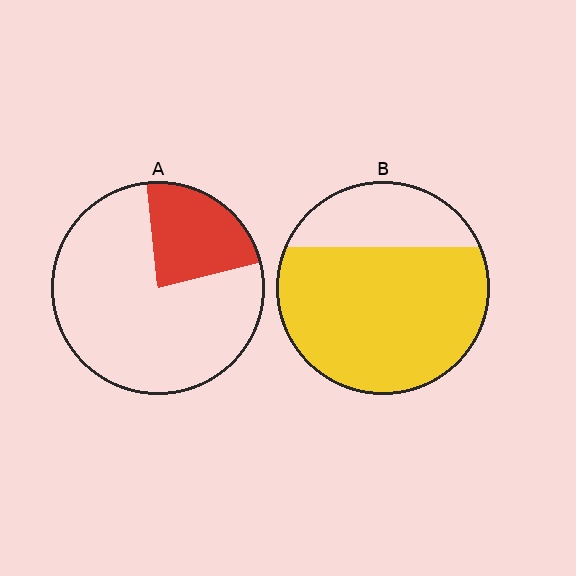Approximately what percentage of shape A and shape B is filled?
A is approximately 25% and B is approximately 75%.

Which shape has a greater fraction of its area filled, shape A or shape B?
Shape B.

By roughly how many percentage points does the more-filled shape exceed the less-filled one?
By roughly 50 percentage points (B over A).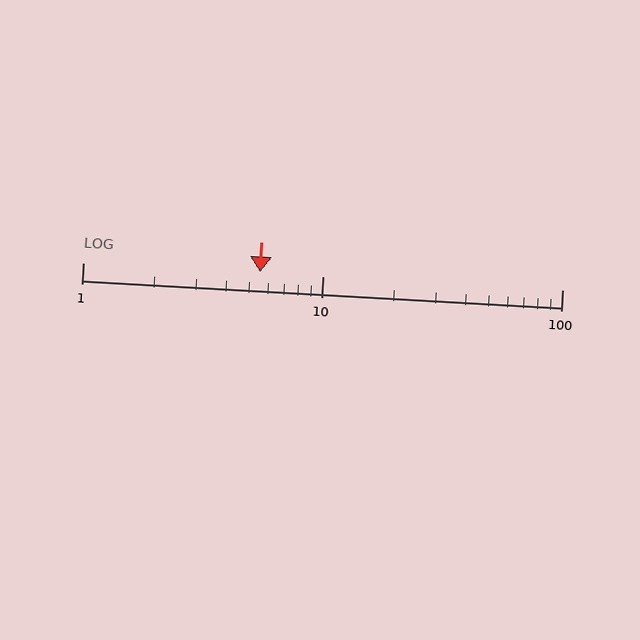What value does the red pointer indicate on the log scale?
The pointer indicates approximately 5.5.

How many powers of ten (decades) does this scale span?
The scale spans 2 decades, from 1 to 100.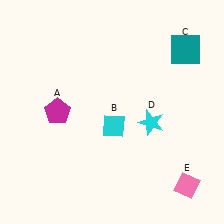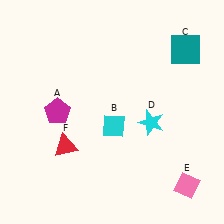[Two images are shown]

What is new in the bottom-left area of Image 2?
A red triangle (F) was added in the bottom-left area of Image 2.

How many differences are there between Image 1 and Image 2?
There is 1 difference between the two images.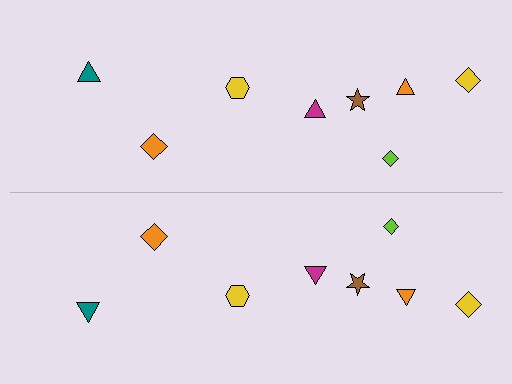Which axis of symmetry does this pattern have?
The pattern has a horizontal axis of symmetry running through the center of the image.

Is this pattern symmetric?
Yes, this pattern has bilateral (reflection) symmetry.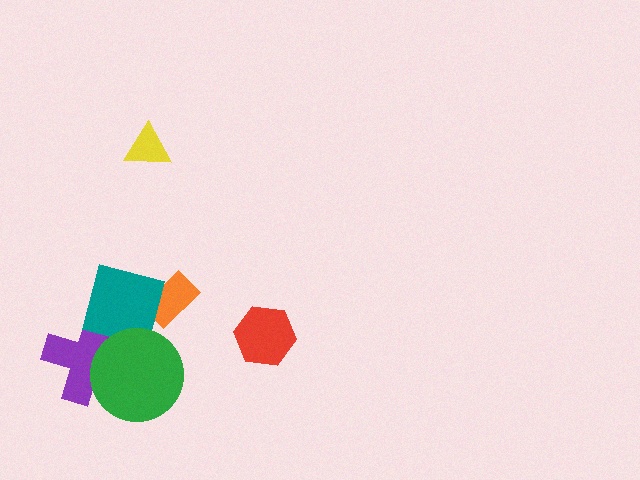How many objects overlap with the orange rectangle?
1 object overlaps with the orange rectangle.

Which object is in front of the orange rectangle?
The teal square is in front of the orange rectangle.